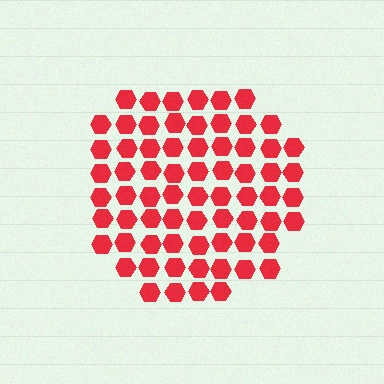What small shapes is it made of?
It is made of small hexagons.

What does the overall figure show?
The overall figure shows a circle.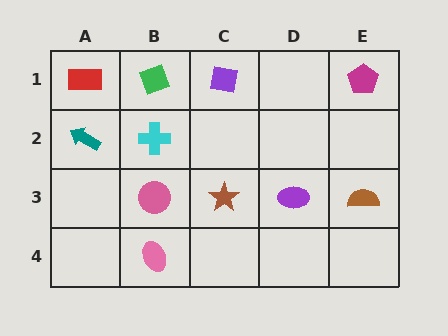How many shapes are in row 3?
4 shapes.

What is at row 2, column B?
A cyan cross.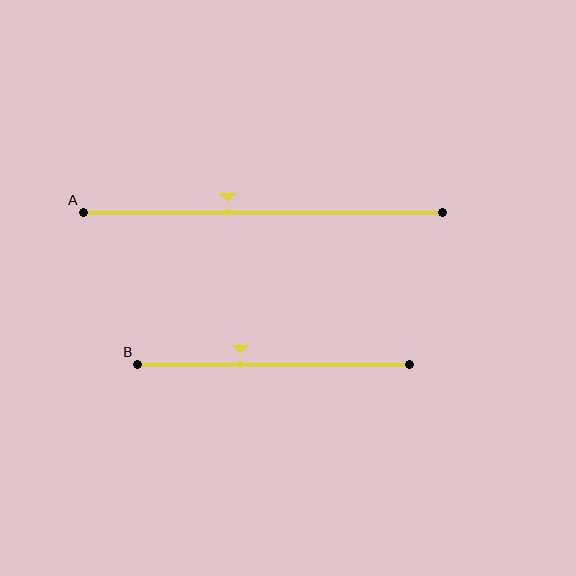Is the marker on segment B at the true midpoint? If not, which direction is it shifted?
No, the marker on segment B is shifted to the left by about 12% of the segment length.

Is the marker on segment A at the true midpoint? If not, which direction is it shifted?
No, the marker on segment A is shifted to the left by about 10% of the segment length.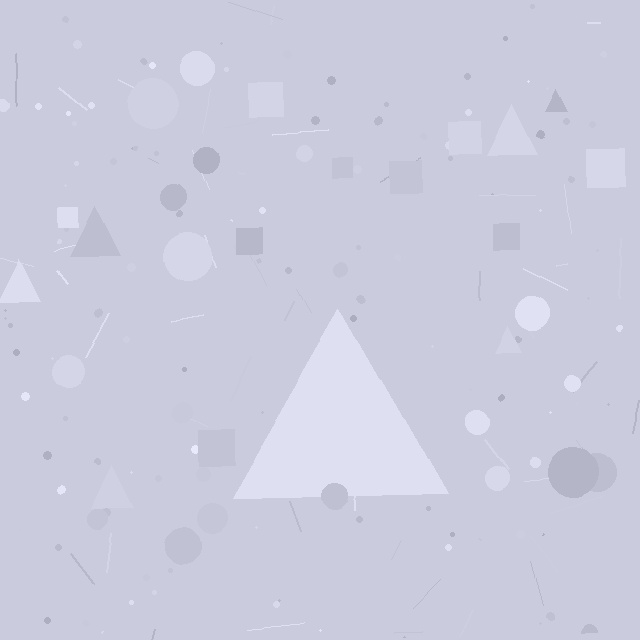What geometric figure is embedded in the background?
A triangle is embedded in the background.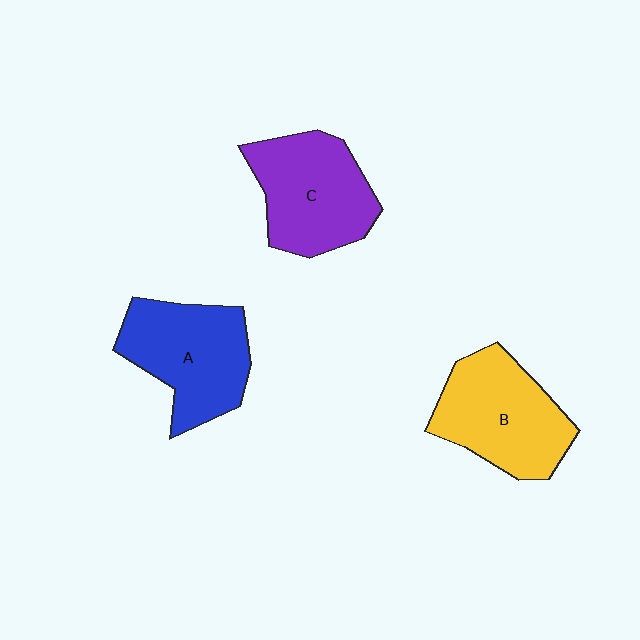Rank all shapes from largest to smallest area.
From largest to smallest: B (yellow), A (blue), C (purple).